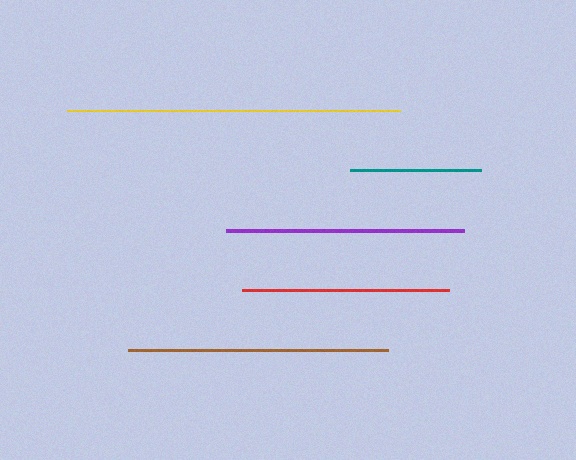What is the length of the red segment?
The red segment is approximately 207 pixels long.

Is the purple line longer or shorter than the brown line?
The brown line is longer than the purple line.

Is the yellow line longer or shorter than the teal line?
The yellow line is longer than the teal line.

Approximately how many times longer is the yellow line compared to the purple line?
The yellow line is approximately 1.4 times the length of the purple line.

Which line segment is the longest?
The yellow line is the longest at approximately 333 pixels.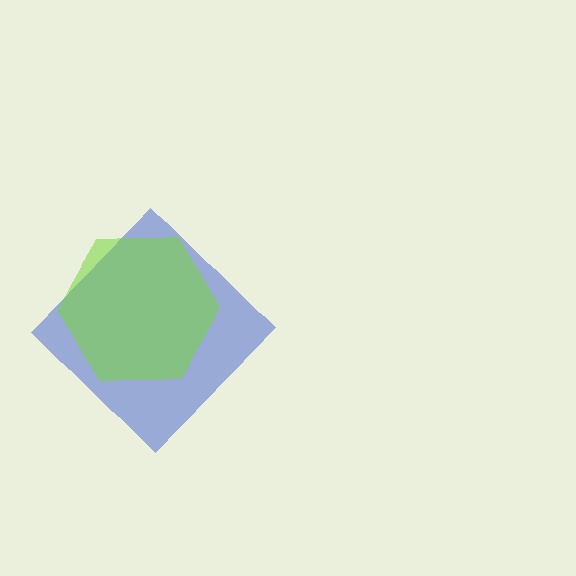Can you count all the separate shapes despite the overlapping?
Yes, there are 2 separate shapes.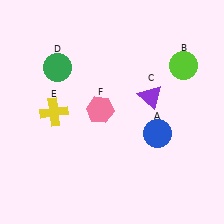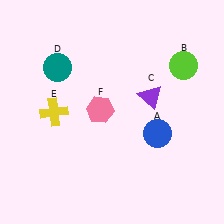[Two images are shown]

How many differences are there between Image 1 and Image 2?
There is 1 difference between the two images.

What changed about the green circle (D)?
In Image 1, D is green. In Image 2, it changed to teal.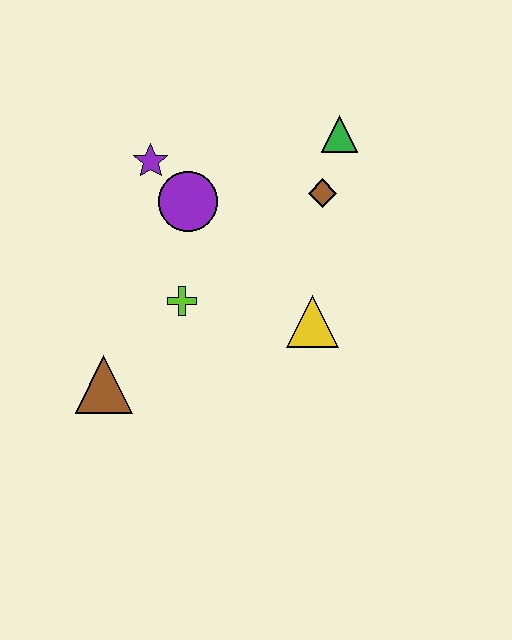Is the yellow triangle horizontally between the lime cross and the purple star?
No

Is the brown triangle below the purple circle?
Yes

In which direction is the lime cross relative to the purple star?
The lime cross is below the purple star.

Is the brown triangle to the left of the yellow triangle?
Yes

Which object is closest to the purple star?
The purple circle is closest to the purple star.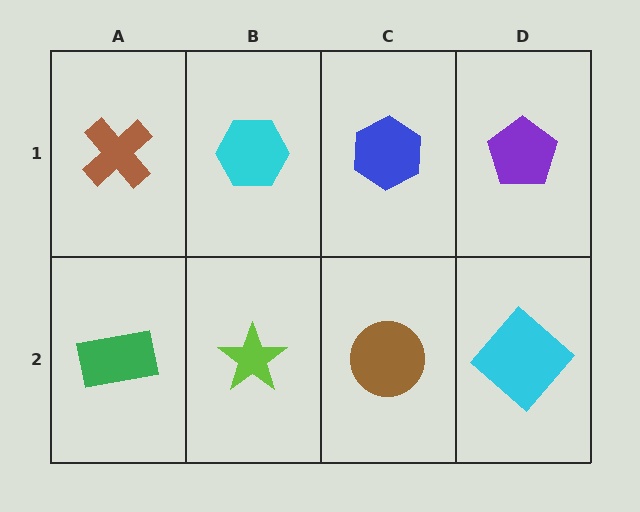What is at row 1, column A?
A brown cross.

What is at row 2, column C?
A brown circle.